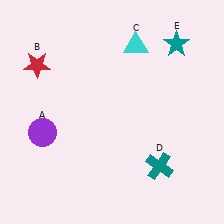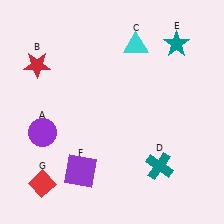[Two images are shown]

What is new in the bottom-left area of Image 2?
A red diamond (G) was added in the bottom-left area of Image 2.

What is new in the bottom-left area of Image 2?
A purple square (F) was added in the bottom-left area of Image 2.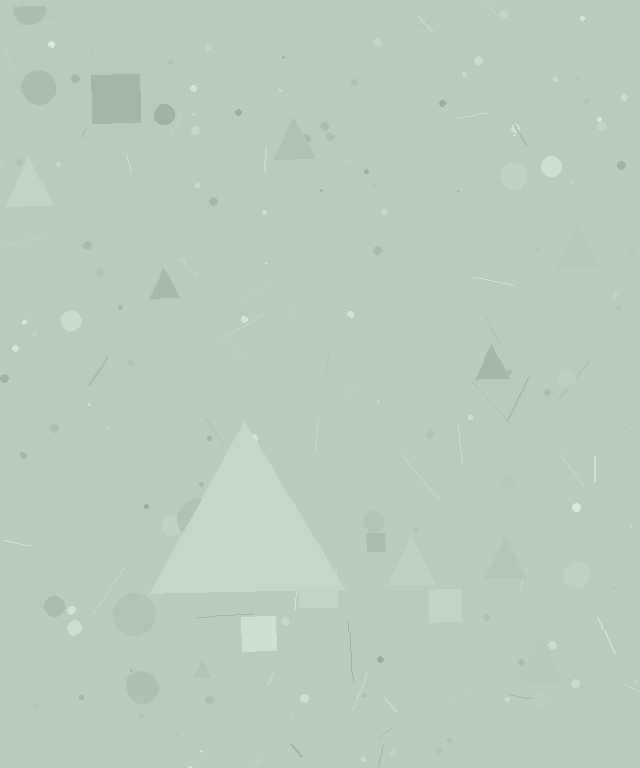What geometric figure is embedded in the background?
A triangle is embedded in the background.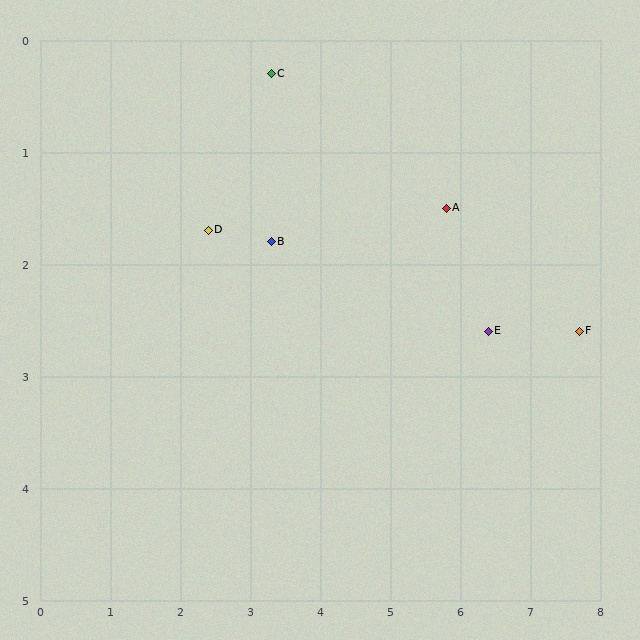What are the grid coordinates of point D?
Point D is at approximately (2.4, 1.7).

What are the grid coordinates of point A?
Point A is at approximately (5.8, 1.5).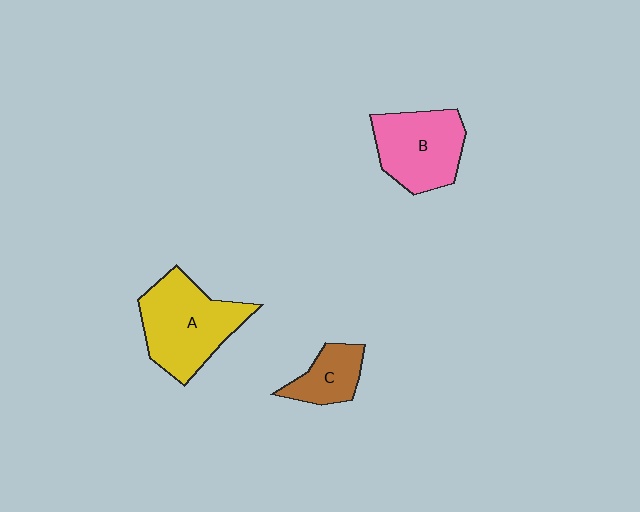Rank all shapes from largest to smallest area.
From largest to smallest: A (yellow), B (pink), C (brown).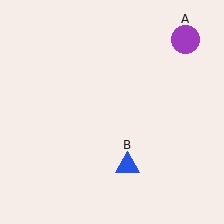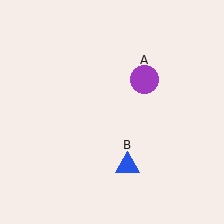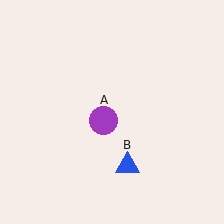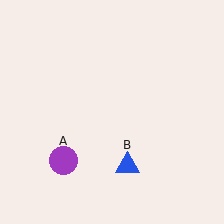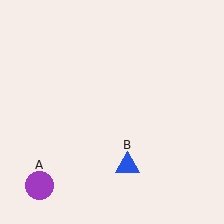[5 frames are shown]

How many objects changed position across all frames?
1 object changed position: purple circle (object A).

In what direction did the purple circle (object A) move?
The purple circle (object A) moved down and to the left.